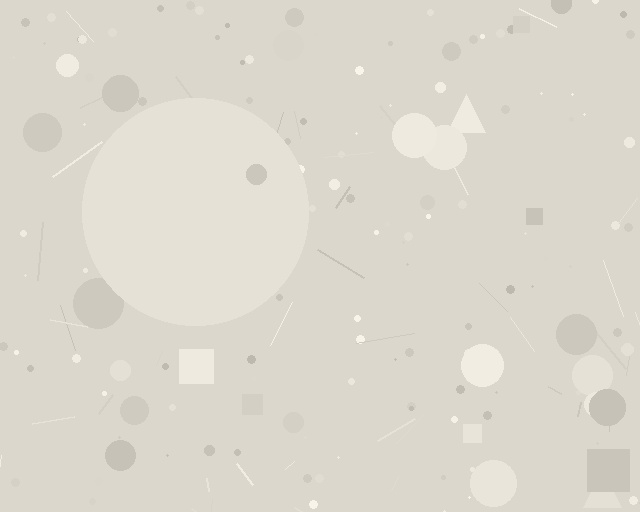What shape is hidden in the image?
A circle is hidden in the image.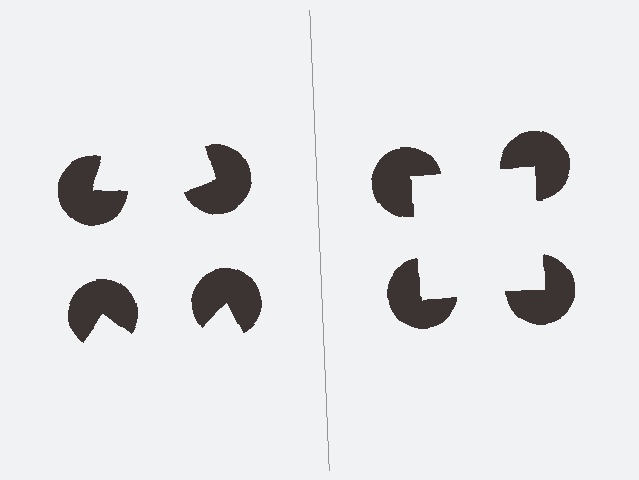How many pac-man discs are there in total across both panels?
8 — 4 on each side.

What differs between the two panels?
The pac-man discs are positioned identically on both sides; only the wedge orientations differ. On the right they align to a square; on the left they are misaligned.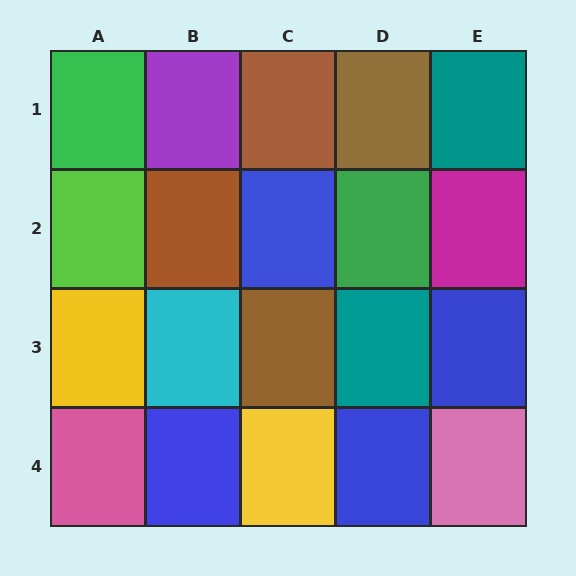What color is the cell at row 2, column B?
Brown.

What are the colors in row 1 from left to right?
Green, purple, brown, brown, teal.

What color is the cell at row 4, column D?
Blue.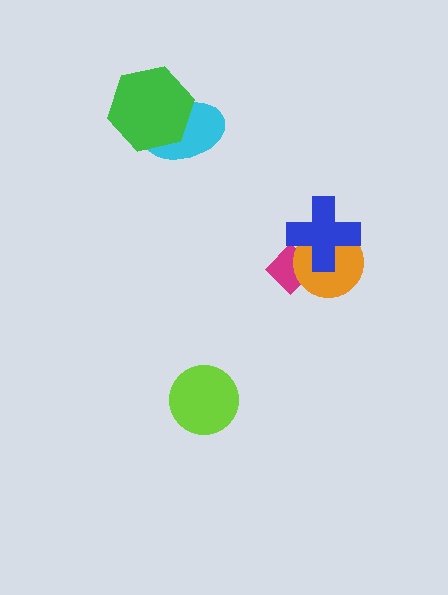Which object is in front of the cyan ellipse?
The green hexagon is in front of the cyan ellipse.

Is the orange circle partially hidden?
Yes, it is partially covered by another shape.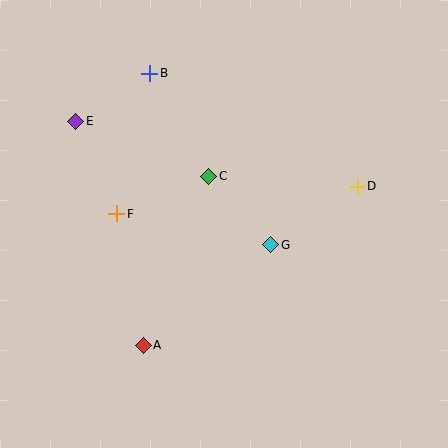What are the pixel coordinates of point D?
Point D is at (357, 186).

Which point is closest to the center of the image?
Point C at (209, 176) is closest to the center.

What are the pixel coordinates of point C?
Point C is at (209, 176).